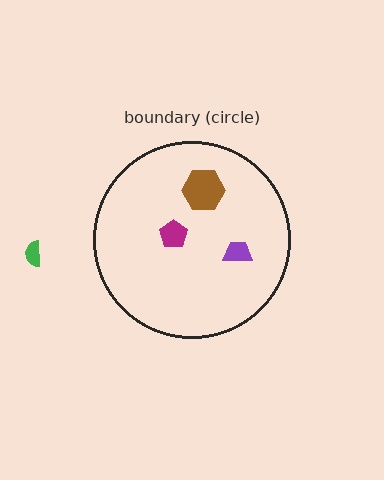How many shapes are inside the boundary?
3 inside, 1 outside.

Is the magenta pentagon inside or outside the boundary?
Inside.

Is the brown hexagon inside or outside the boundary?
Inside.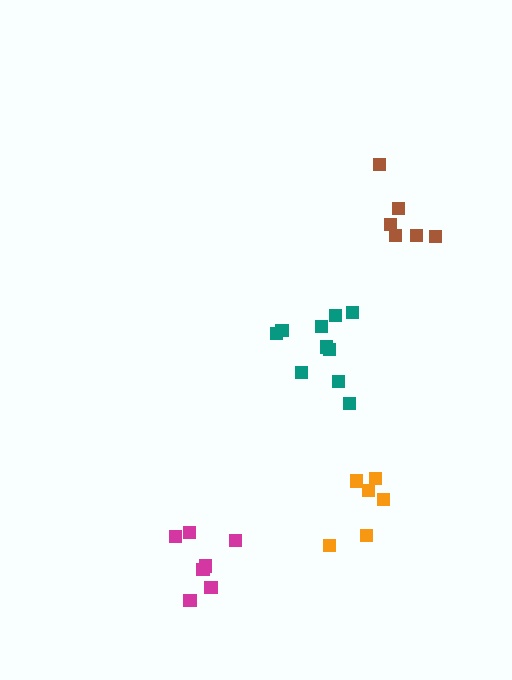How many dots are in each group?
Group 1: 6 dots, Group 2: 7 dots, Group 3: 6 dots, Group 4: 10 dots (29 total).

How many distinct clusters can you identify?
There are 4 distinct clusters.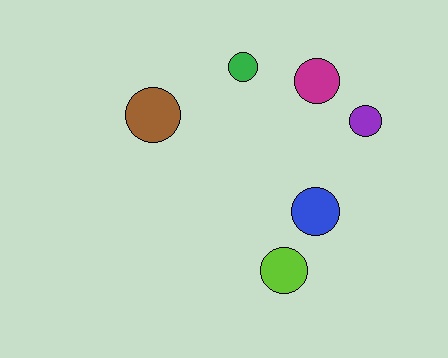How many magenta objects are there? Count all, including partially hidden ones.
There is 1 magenta object.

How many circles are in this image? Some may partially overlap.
There are 6 circles.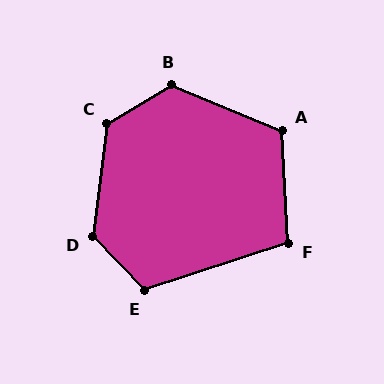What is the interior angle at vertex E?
Approximately 116 degrees (obtuse).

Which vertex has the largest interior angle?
D, at approximately 129 degrees.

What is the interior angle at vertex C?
Approximately 128 degrees (obtuse).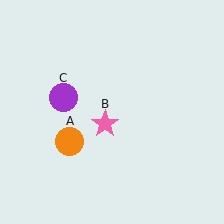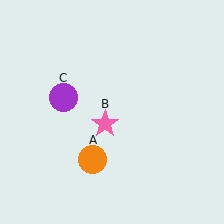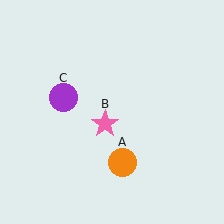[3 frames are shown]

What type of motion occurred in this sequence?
The orange circle (object A) rotated counterclockwise around the center of the scene.